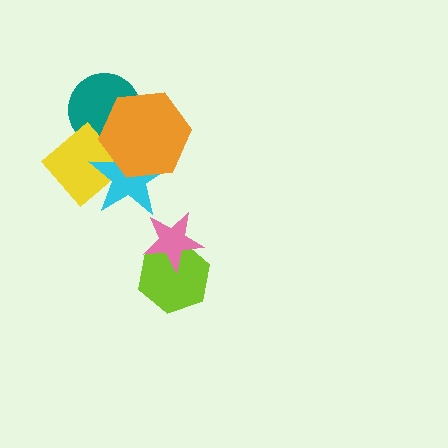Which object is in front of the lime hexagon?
The pink star is in front of the lime hexagon.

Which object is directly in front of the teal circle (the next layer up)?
The yellow diamond is directly in front of the teal circle.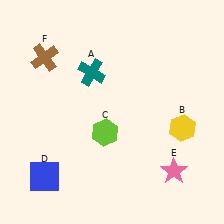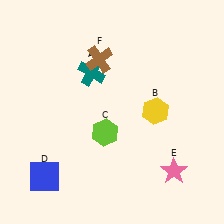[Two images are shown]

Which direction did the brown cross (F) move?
The brown cross (F) moved right.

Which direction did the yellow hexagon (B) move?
The yellow hexagon (B) moved left.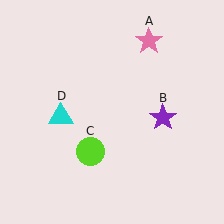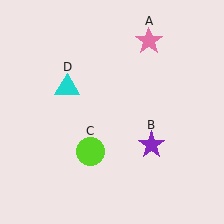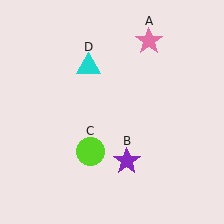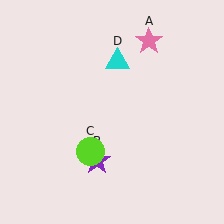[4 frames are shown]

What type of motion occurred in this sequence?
The purple star (object B), cyan triangle (object D) rotated clockwise around the center of the scene.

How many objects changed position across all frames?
2 objects changed position: purple star (object B), cyan triangle (object D).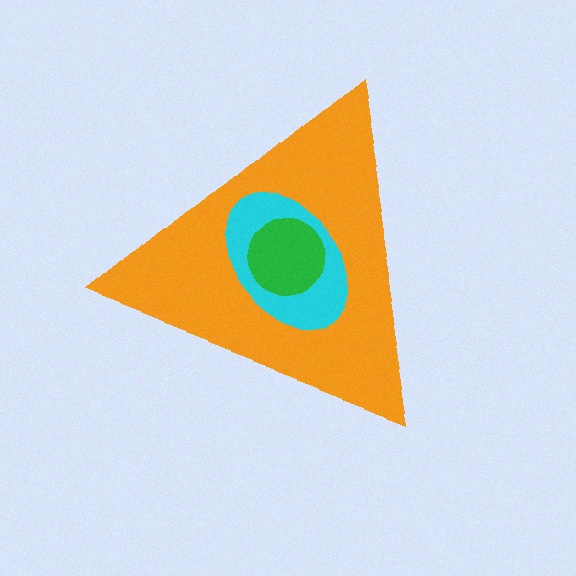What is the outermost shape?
The orange triangle.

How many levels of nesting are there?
3.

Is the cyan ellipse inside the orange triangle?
Yes.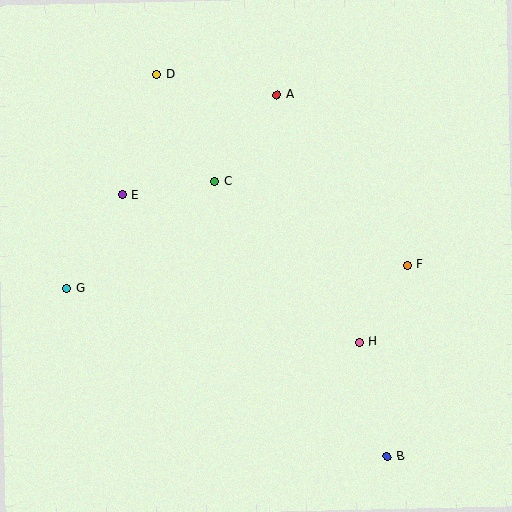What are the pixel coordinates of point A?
Point A is at (277, 95).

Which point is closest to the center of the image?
Point C at (215, 181) is closest to the center.